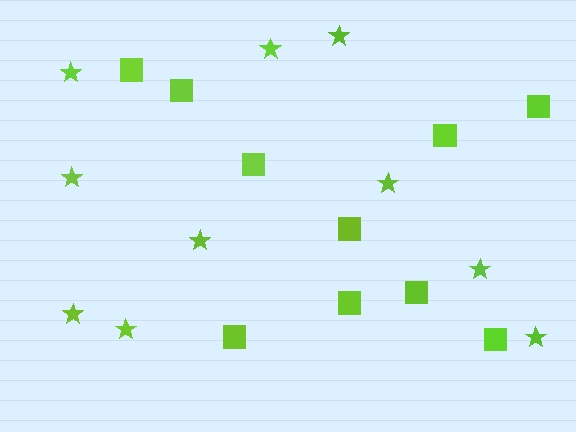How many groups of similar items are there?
There are 2 groups: one group of squares (10) and one group of stars (10).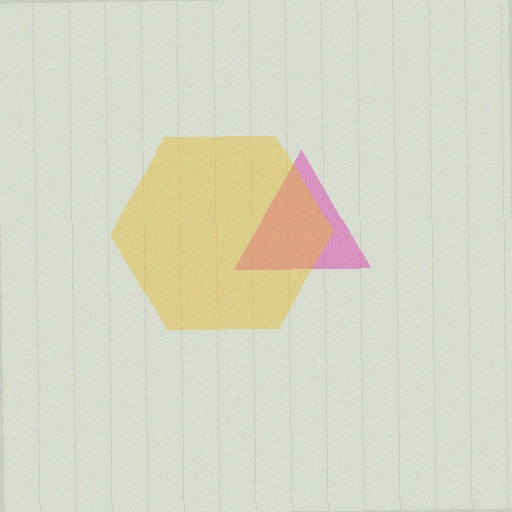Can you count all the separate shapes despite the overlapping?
Yes, there are 2 separate shapes.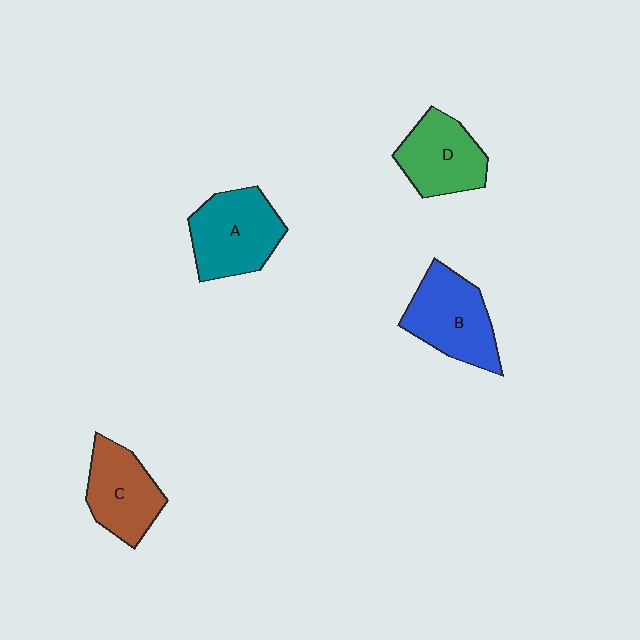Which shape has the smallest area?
Shape C (brown).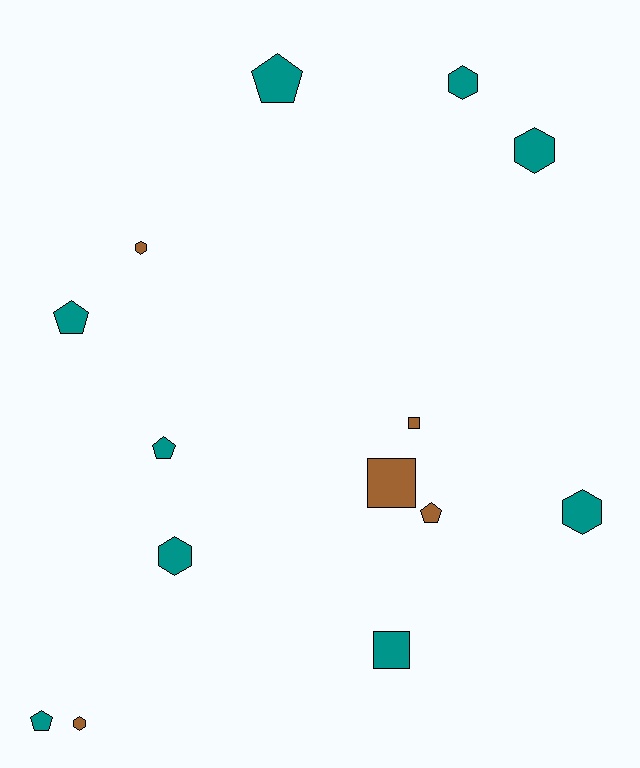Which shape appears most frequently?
Hexagon, with 6 objects.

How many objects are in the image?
There are 14 objects.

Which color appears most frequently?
Teal, with 9 objects.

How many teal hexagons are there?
There are 4 teal hexagons.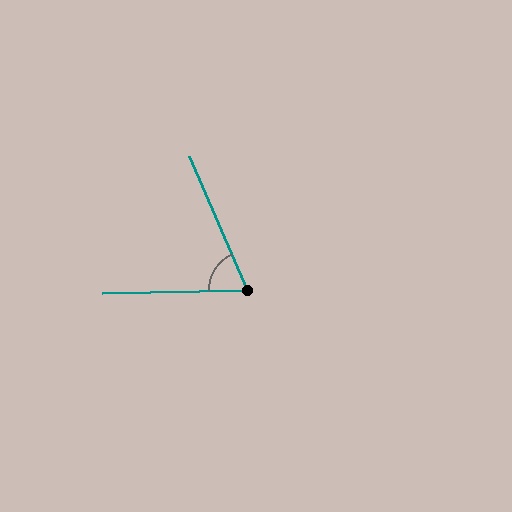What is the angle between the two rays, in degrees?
Approximately 68 degrees.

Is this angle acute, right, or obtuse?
It is acute.